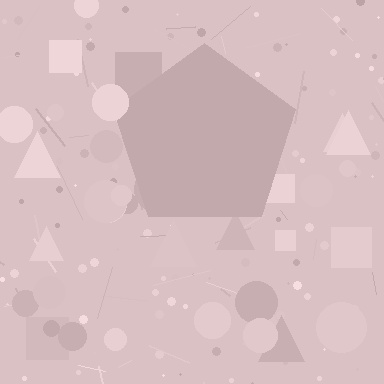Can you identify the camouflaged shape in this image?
The camouflaged shape is a pentagon.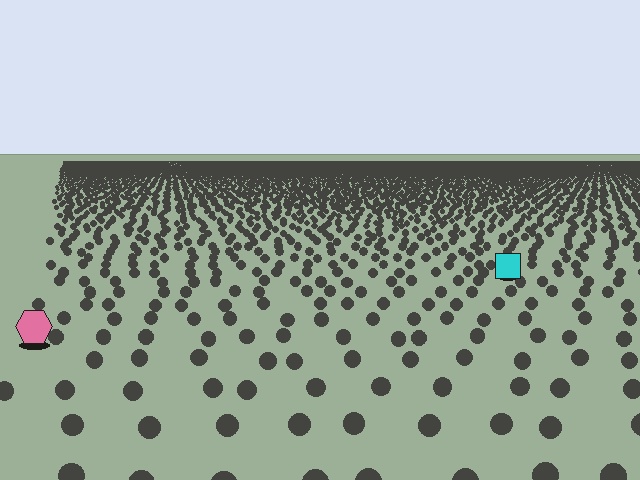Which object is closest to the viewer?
The pink hexagon is closest. The texture marks near it are larger and more spread out.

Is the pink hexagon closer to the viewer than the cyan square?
Yes. The pink hexagon is closer — you can tell from the texture gradient: the ground texture is coarser near it.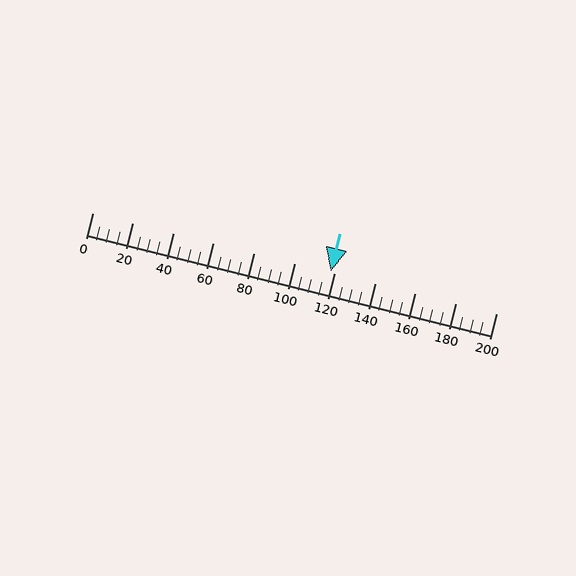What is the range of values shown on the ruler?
The ruler shows values from 0 to 200.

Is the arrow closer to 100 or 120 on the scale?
The arrow is closer to 120.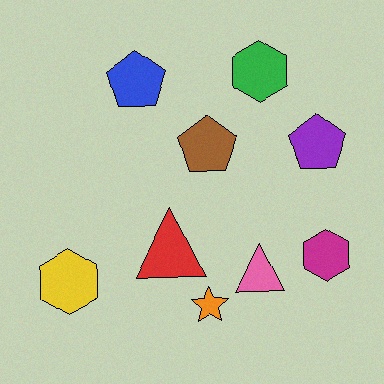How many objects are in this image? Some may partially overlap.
There are 9 objects.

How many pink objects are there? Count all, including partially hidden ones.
There is 1 pink object.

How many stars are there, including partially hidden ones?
There is 1 star.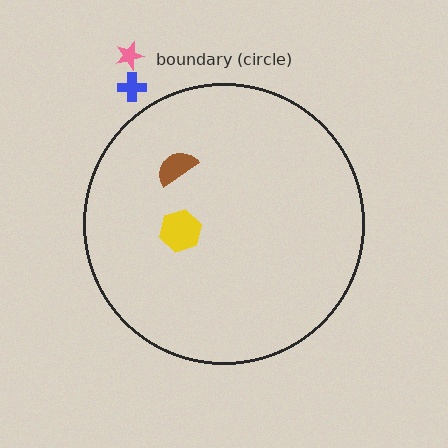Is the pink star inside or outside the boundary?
Outside.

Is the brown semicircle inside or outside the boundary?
Inside.